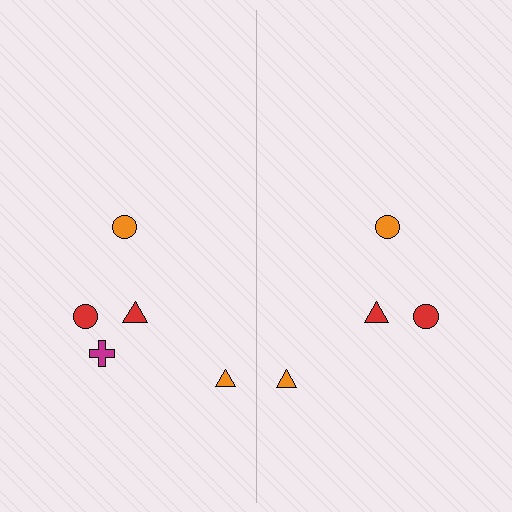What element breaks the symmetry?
A magenta cross is missing from the right side.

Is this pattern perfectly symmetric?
No, the pattern is not perfectly symmetric. A magenta cross is missing from the right side.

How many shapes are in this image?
There are 9 shapes in this image.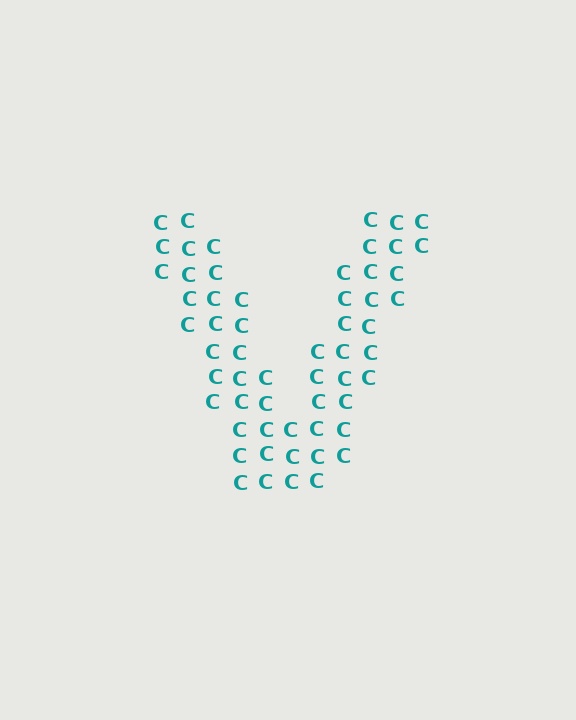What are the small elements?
The small elements are letter C's.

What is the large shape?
The large shape is the letter V.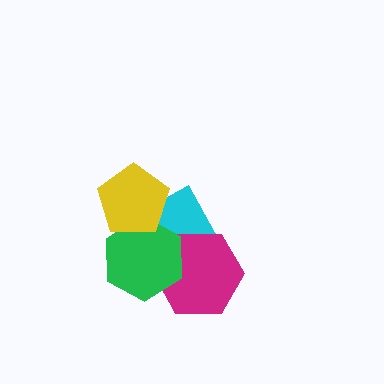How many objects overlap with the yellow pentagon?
2 objects overlap with the yellow pentagon.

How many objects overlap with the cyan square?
3 objects overlap with the cyan square.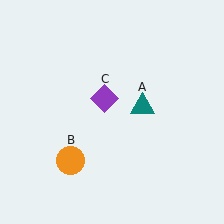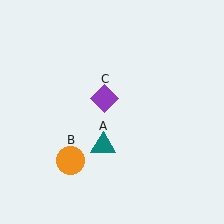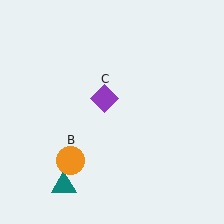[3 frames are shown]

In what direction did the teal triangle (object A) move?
The teal triangle (object A) moved down and to the left.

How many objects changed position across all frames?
1 object changed position: teal triangle (object A).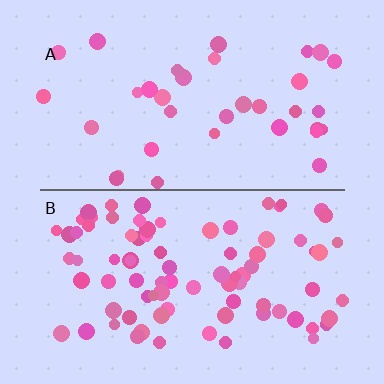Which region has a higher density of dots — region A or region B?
B (the bottom).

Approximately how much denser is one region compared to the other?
Approximately 2.4× — region B over region A.